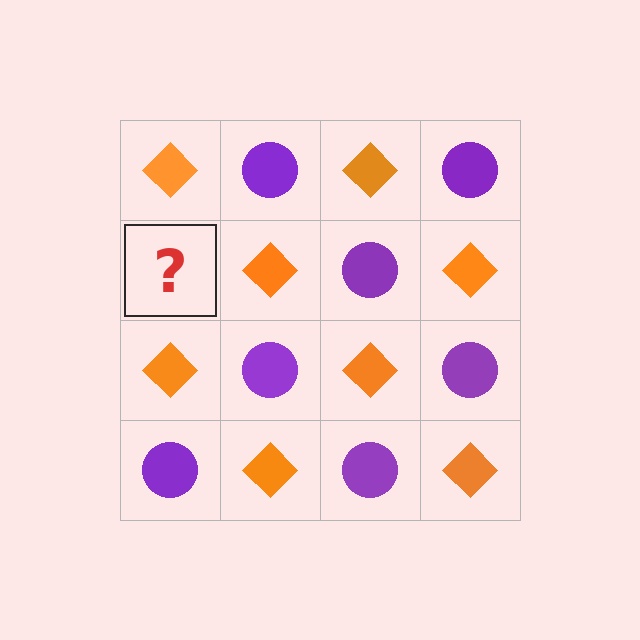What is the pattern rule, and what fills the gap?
The rule is that it alternates orange diamond and purple circle in a checkerboard pattern. The gap should be filled with a purple circle.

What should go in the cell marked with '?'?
The missing cell should contain a purple circle.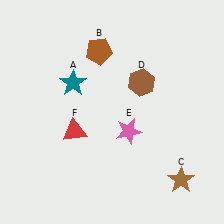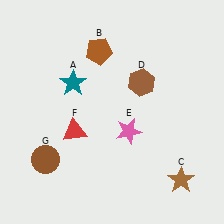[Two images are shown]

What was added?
A brown circle (G) was added in Image 2.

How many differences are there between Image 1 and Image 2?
There is 1 difference between the two images.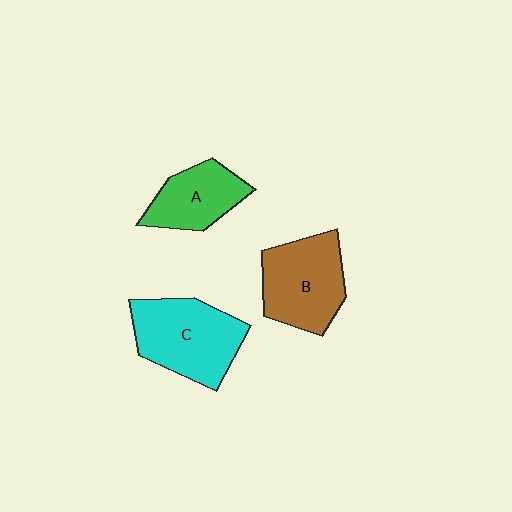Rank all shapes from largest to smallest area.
From largest to smallest: C (cyan), B (brown), A (green).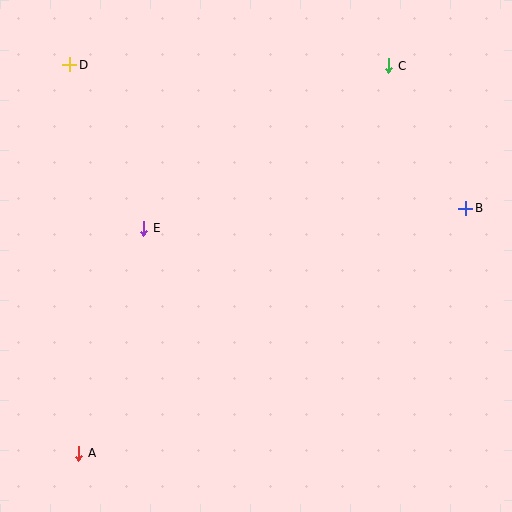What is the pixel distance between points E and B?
The distance between E and B is 323 pixels.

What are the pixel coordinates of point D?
Point D is at (70, 65).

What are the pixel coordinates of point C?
Point C is at (389, 66).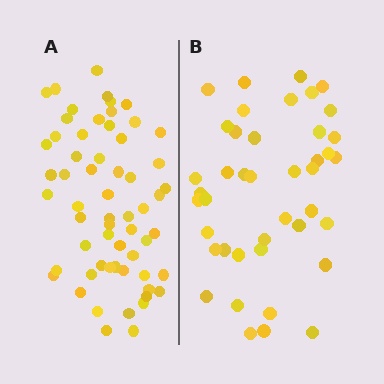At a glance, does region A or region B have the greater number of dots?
Region A (the left region) has more dots.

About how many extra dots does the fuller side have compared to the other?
Region A has approximately 20 more dots than region B.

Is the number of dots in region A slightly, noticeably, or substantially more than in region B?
Region A has noticeably more, but not dramatically so. The ratio is roughly 1.4 to 1.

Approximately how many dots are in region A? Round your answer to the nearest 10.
About 60 dots.